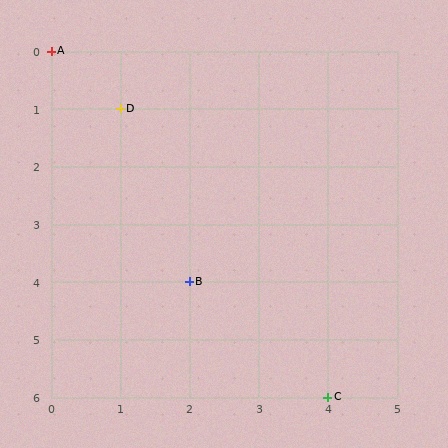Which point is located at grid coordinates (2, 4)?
Point B is at (2, 4).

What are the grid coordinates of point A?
Point A is at grid coordinates (0, 0).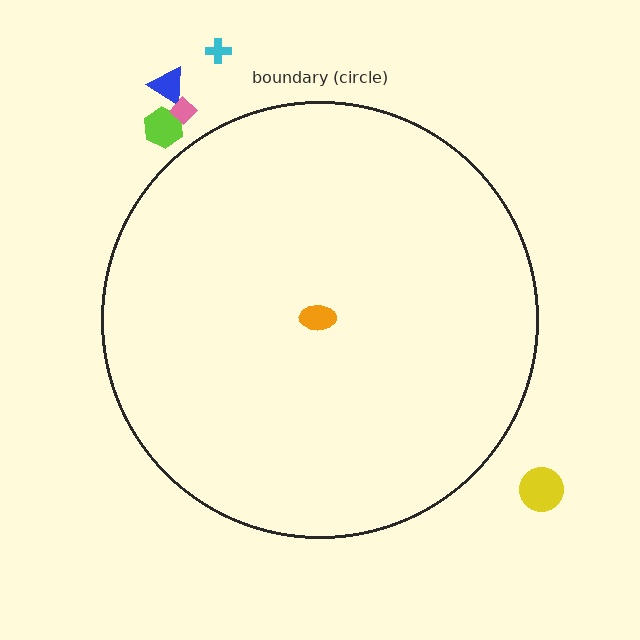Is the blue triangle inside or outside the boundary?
Outside.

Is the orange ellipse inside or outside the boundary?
Inside.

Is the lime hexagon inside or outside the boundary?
Outside.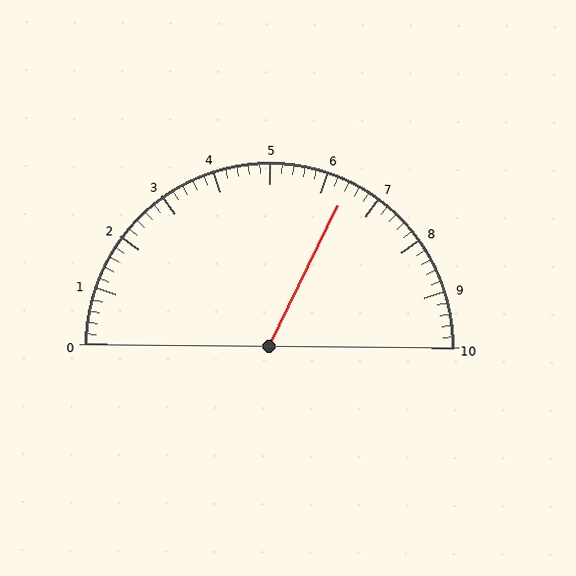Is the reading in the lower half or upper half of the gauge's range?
The reading is in the upper half of the range (0 to 10).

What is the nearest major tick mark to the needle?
The nearest major tick mark is 6.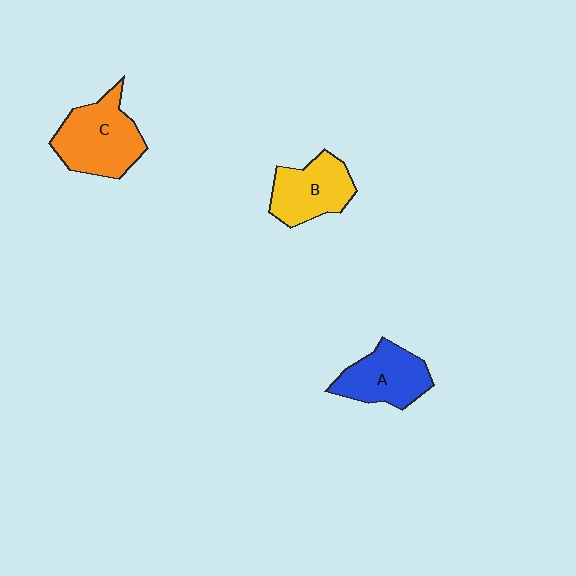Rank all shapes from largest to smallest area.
From largest to smallest: C (orange), A (blue), B (yellow).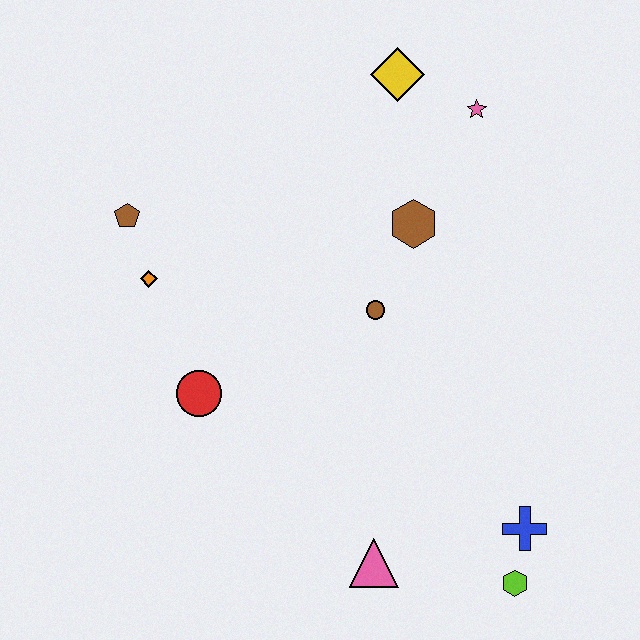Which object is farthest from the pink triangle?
The yellow diamond is farthest from the pink triangle.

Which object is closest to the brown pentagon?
The orange diamond is closest to the brown pentagon.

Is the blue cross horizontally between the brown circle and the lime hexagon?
No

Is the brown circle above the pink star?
No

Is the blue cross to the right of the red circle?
Yes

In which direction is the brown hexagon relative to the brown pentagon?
The brown hexagon is to the right of the brown pentagon.